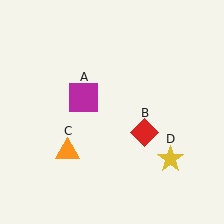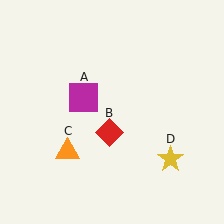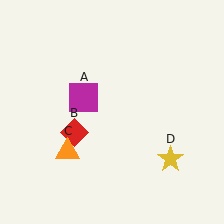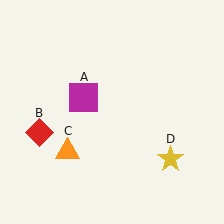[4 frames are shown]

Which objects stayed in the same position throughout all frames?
Magenta square (object A) and orange triangle (object C) and yellow star (object D) remained stationary.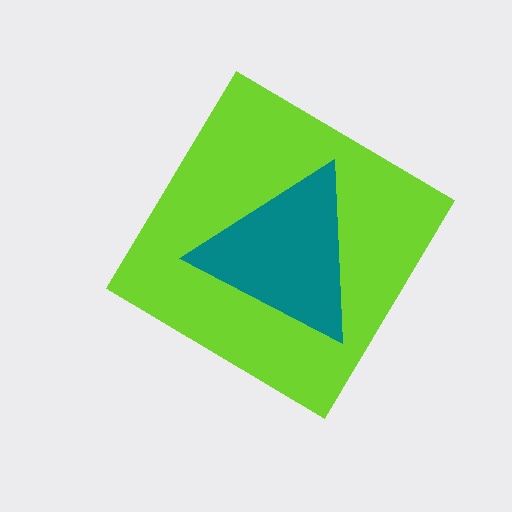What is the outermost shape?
The lime diamond.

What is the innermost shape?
The teal triangle.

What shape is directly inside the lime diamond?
The teal triangle.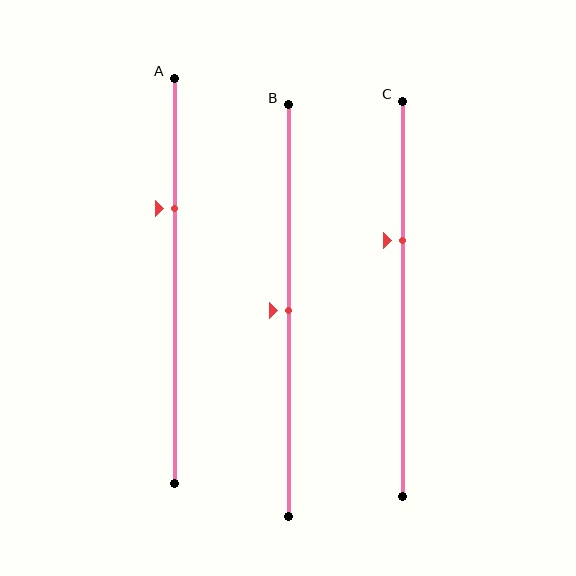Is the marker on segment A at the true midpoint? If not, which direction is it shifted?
No, the marker on segment A is shifted upward by about 18% of the segment length.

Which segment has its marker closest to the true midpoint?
Segment B has its marker closest to the true midpoint.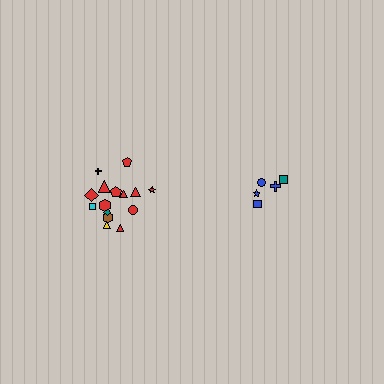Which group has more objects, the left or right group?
The left group.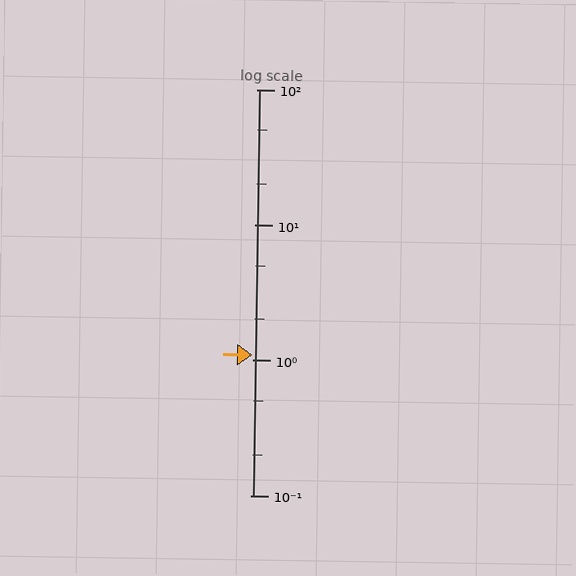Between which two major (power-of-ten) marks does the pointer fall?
The pointer is between 1 and 10.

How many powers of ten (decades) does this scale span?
The scale spans 3 decades, from 0.1 to 100.